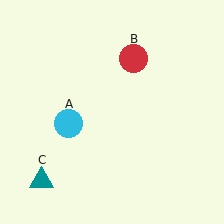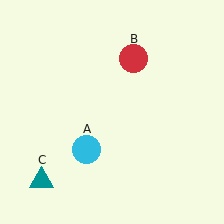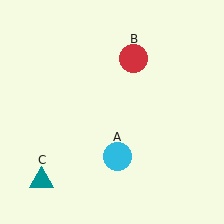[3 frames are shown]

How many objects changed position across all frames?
1 object changed position: cyan circle (object A).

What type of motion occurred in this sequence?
The cyan circle (object A) rotated counterclockwise around the center of the scene.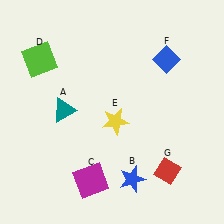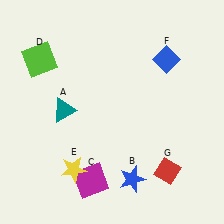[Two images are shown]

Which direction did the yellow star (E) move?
The yellow star (E) moved down.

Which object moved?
The yellow star (E) moved down.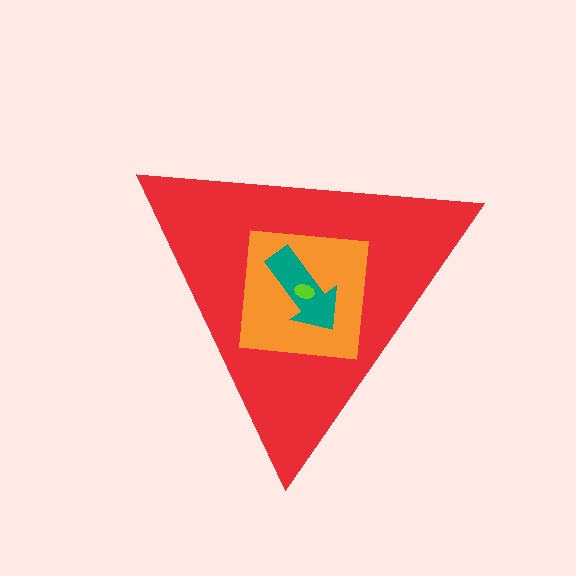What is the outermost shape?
The red triangle.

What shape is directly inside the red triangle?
The orange square.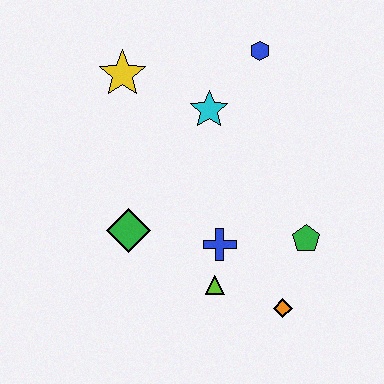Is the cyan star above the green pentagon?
Yes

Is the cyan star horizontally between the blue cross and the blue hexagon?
No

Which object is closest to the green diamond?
The blue cross is closest to the green diamond.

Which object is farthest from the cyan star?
The orange diamond is farthest from the cyan star.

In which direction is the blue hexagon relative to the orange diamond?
The blue hexagon is above the orange diamond.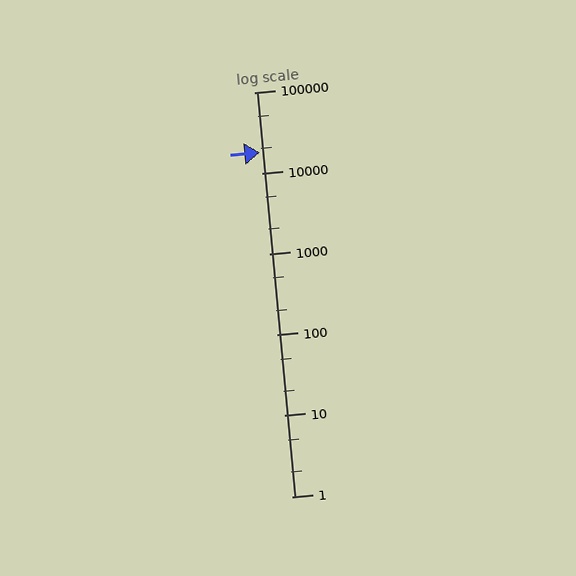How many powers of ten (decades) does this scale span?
The scale spans 5 decades, from 1 to 100000.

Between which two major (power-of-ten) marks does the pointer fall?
The pointer is between 10000 and 100000.